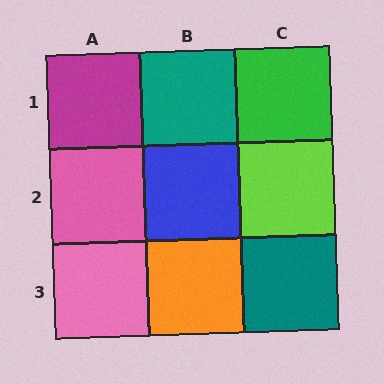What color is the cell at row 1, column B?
Teal.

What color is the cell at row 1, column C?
Green.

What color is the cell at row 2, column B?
Blue.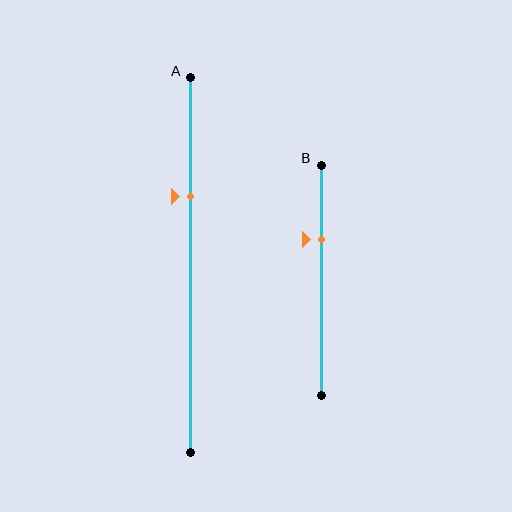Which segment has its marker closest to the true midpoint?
Segment B has its marker closest to the true midpoint.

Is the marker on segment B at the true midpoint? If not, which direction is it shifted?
No, the marker on segment B is shifted upward by about 18% of the segment length.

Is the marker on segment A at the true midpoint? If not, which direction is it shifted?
No, the marker on segment A is shifted upward by about 18% of the segment length.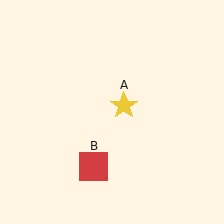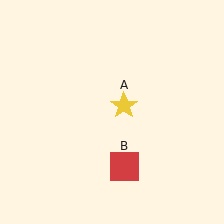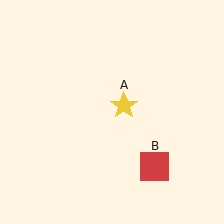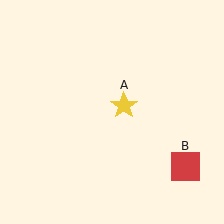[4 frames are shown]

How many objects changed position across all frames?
1 object changed position: red square (object B).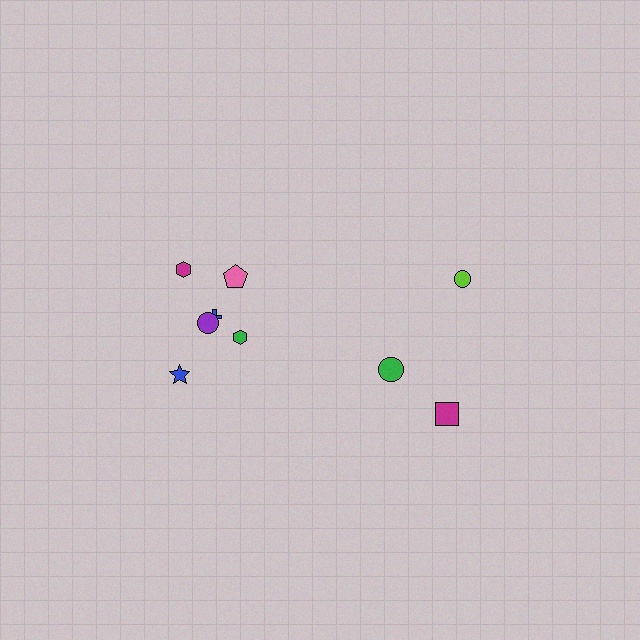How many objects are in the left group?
There are 6 objects.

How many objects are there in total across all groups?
There are 9 objects.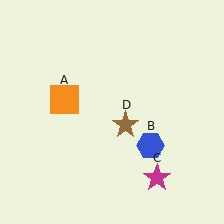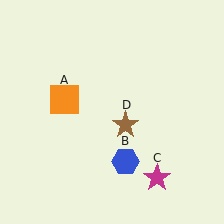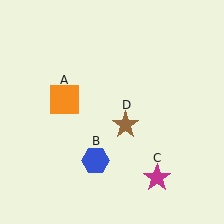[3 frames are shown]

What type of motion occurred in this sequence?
The blue hexagon (object B) rotated clockwise around the center of the scene.